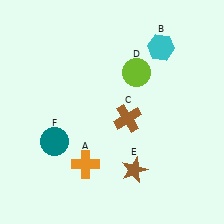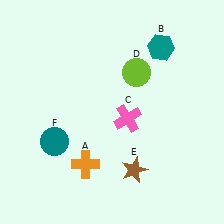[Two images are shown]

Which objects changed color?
B changed from cyan to teal. C changed from brown to pink.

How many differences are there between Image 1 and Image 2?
There are 2 differences between the two images.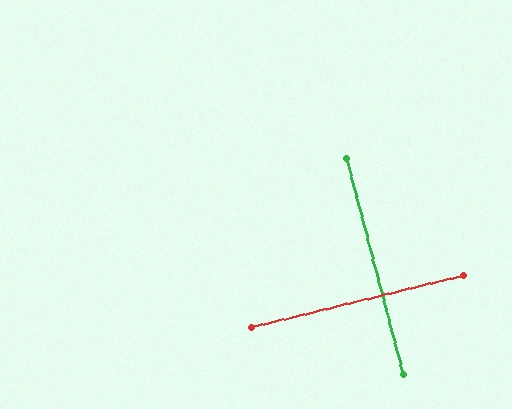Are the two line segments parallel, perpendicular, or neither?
Perpendicular — they meet at approximately 89°.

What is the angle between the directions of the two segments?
Approximately 89 degrees.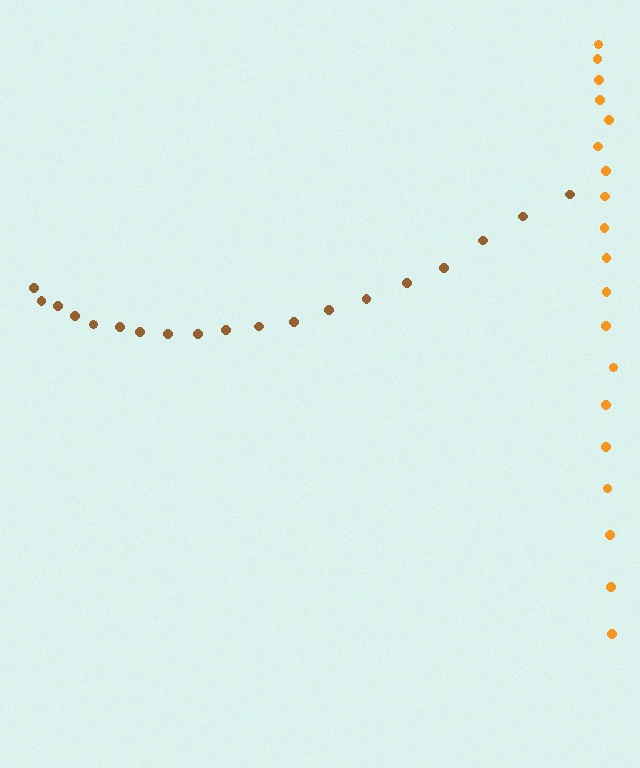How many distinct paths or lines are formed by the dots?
There are 2 distinct paths.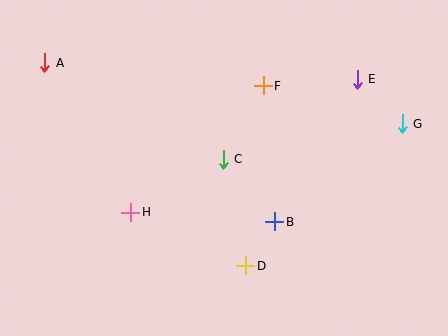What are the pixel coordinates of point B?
Point B is at (275, 222).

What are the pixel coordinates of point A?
Point A is at (45, 63).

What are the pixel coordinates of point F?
Point F is at (263, 86).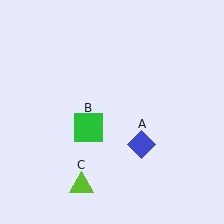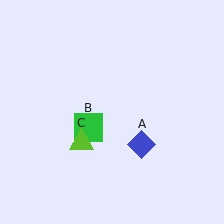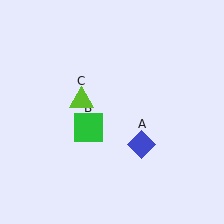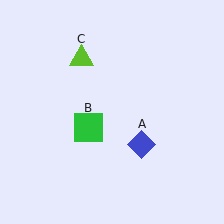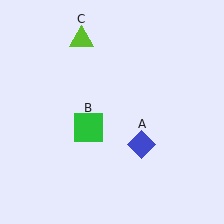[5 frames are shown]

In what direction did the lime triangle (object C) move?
The lime triangle (object C) moved up.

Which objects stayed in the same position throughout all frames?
Blue diamond (object A) and green square (object B) remained stationary.